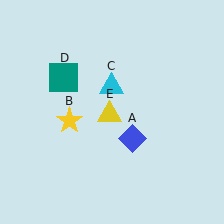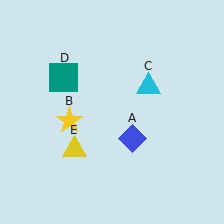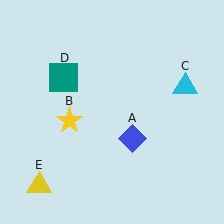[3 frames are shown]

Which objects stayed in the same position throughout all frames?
Blue diamond (object A) and yellow star (object B) and teal square (object D) remained stationary.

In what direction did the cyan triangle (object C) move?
The cyan triangle (object C) moved right.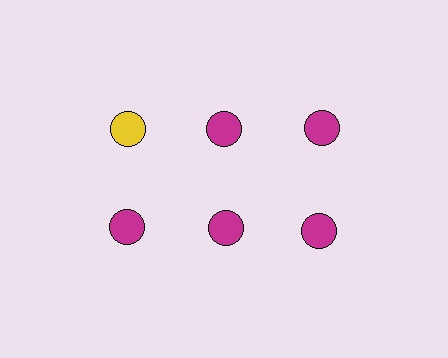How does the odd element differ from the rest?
It has a different color: yellow instead of magenta.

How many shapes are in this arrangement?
There are 6 shapes arranged in a grid pattern.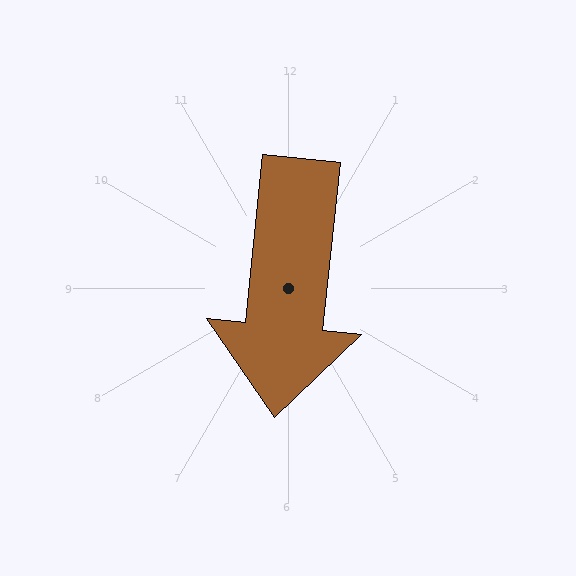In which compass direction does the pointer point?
South.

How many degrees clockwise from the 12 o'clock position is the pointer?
Approximately 186 degrees.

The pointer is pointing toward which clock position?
Roughly 6 o'clock.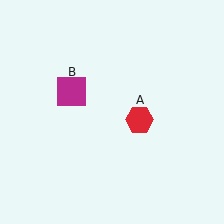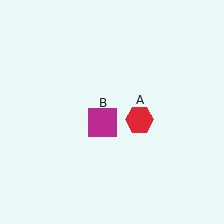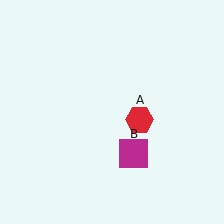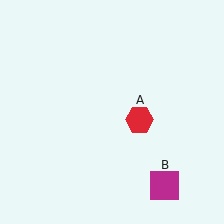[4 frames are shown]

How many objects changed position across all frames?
1 object changed position: magenta square (object B).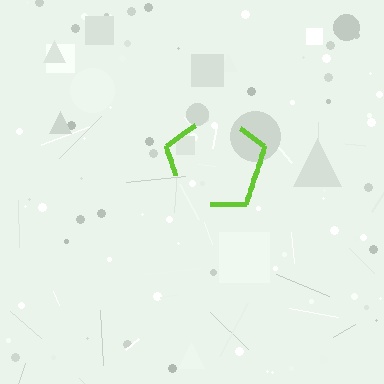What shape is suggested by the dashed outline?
The dashed outline suggests a pentagon.